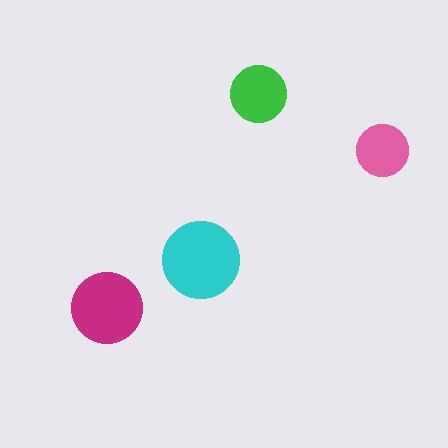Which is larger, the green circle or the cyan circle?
The cyan one.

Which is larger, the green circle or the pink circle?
The green one.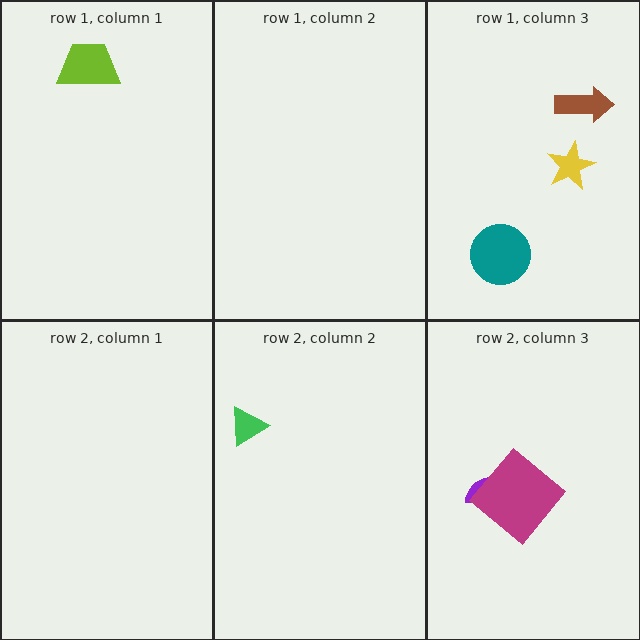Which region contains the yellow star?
The row 1, column 3 region.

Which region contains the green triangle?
The row 2, column 2 region.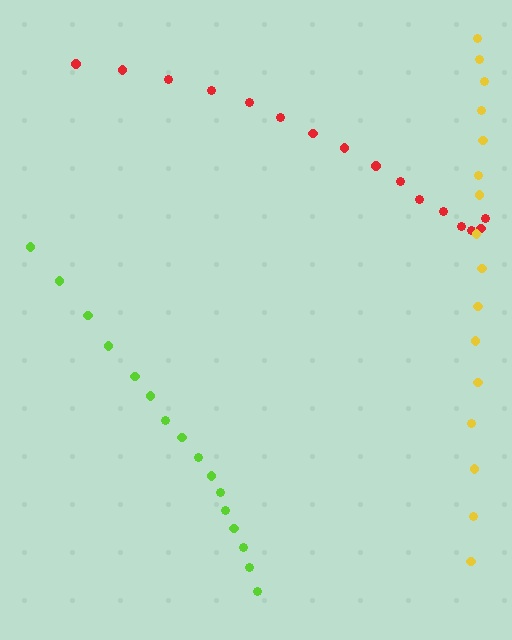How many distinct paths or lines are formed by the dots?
There are 3 distinct paths.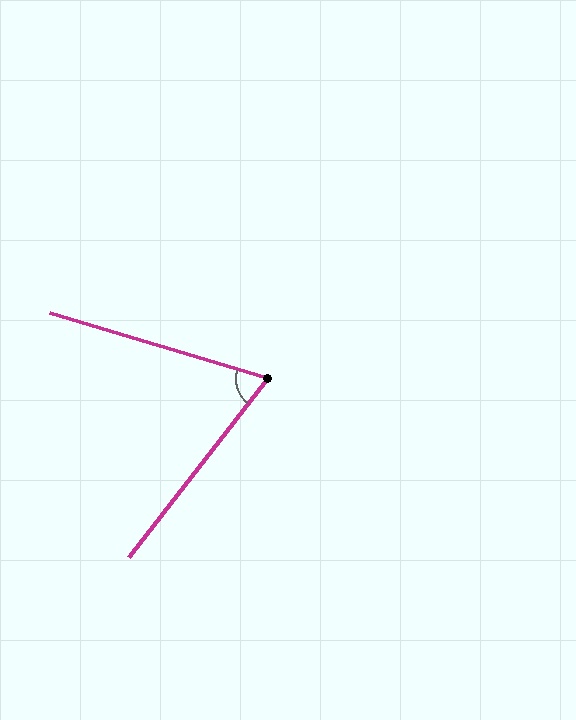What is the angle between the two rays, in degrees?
Approximately 69 degrees.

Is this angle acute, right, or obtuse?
It is acute.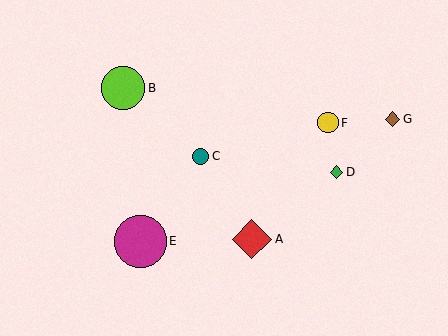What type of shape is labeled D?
Shape D is a green diamond.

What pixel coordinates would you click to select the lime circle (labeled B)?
Click at (123, 88) to select the lime circle B.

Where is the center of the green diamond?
The center of the green diamond is at (337, 172).